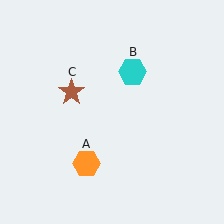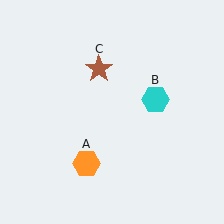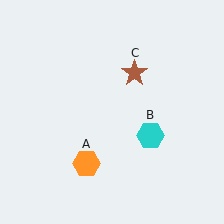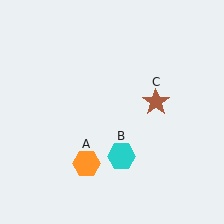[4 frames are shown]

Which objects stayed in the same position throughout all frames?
Orange hexagon (object A) remained stationary.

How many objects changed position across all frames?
2 objects changed position: cyan hexagon (object B), brown star (object C).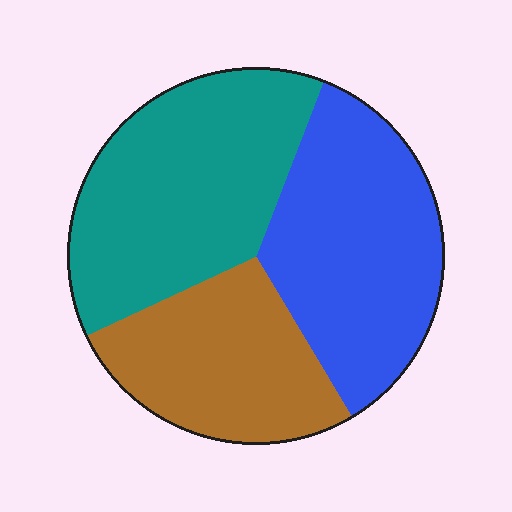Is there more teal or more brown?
Teal.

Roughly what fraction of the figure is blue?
Blue covers about 35% of the figure.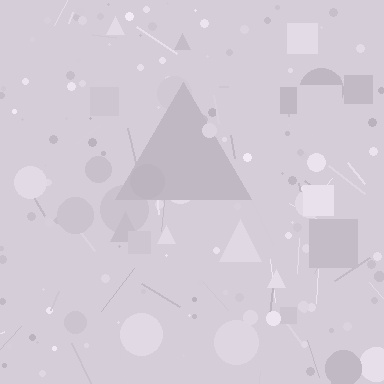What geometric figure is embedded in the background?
A triangle is embedded in the background.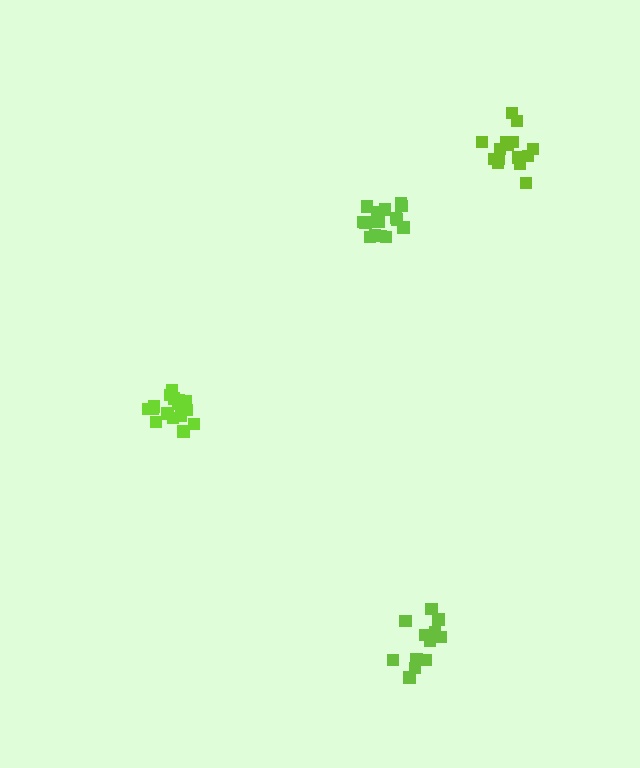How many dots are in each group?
Group 1: 12 dots, Group 2: 16 dots, Group 3: 17 dots, Group 4: 16 dots (61 total).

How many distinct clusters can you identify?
There are 4 distinct clusters.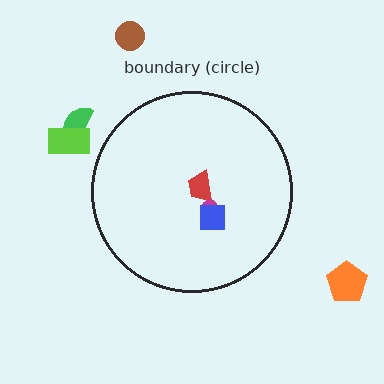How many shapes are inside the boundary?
3 inside, 4 outside.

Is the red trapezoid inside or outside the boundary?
Inside.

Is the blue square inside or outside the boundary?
Inside.